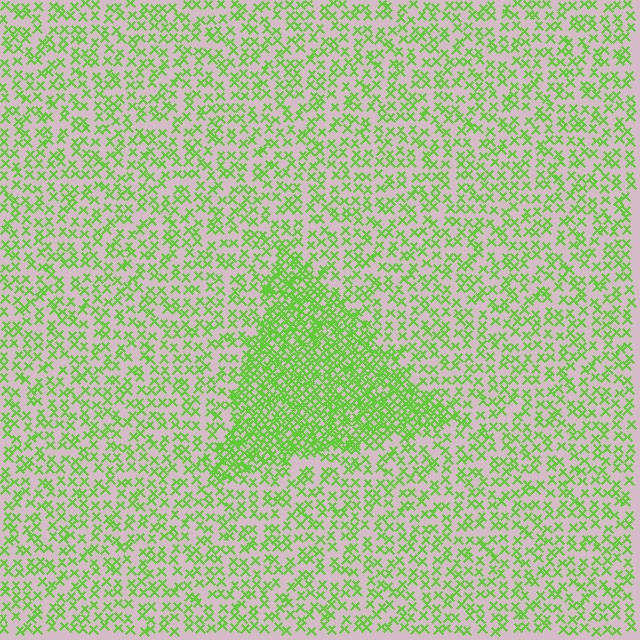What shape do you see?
I see a triangle.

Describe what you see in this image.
The image contains small lime elements arranged at two different densities. A triangle-shaped region is visible where the elements are more densely packed than the surrounding area.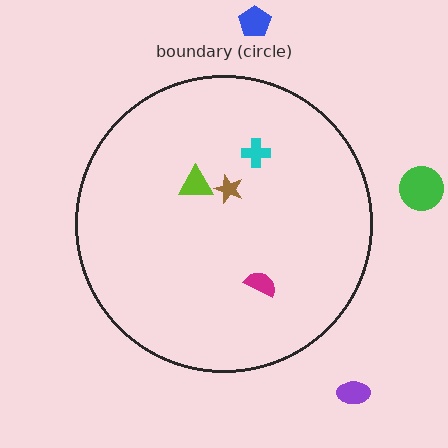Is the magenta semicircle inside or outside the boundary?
Inside.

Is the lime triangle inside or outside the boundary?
Inside.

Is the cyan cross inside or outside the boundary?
Inside.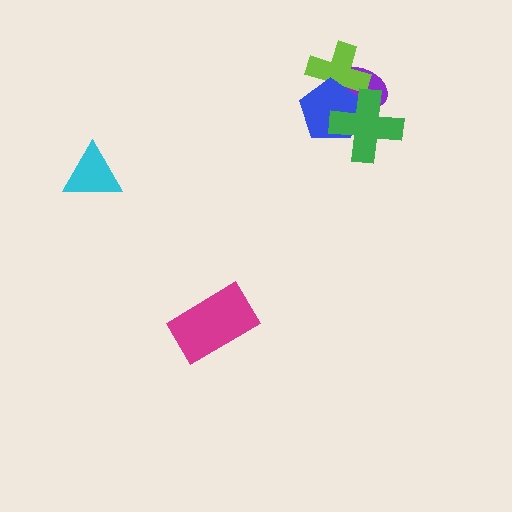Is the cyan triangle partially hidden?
No, no other shape covers it.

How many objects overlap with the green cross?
3 objects overlap with the green cross.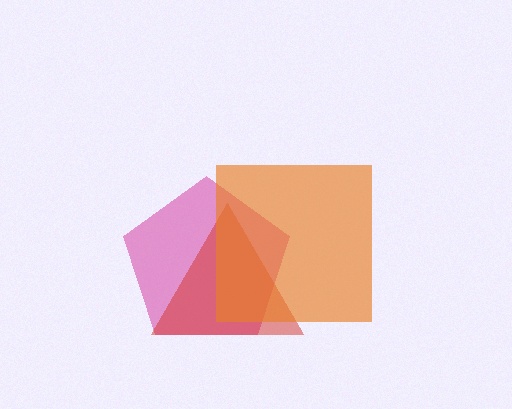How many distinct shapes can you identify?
There are 3 distinct shapes: a magenta pentagon, a red triangle, an orange square.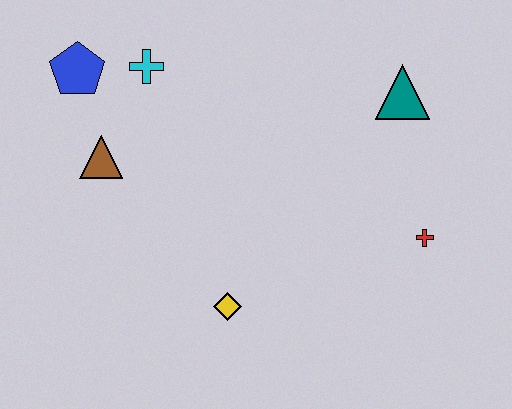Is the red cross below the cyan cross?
Yes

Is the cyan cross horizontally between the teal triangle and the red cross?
No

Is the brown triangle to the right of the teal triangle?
No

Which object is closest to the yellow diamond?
The brown triangle is closest to the yellow diamond.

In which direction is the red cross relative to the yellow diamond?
The red cross is to the right of the yellow diamond.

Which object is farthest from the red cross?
The blue pentagon is farthest from the red cross.